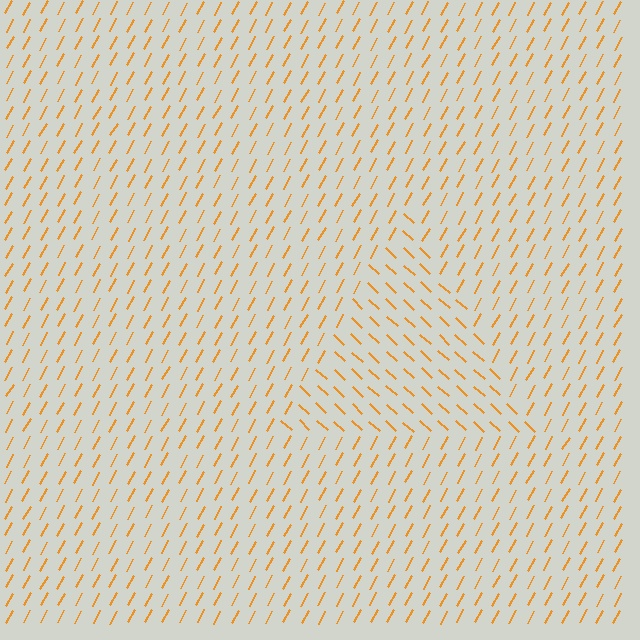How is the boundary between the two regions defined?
The boundary is defined purely by a change in line orientation (approximately 76 degrees difference). All lines are the same color and thickness.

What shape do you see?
I see a triangle.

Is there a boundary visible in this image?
Yes, there is a texture boundary formed by a change in line orientation.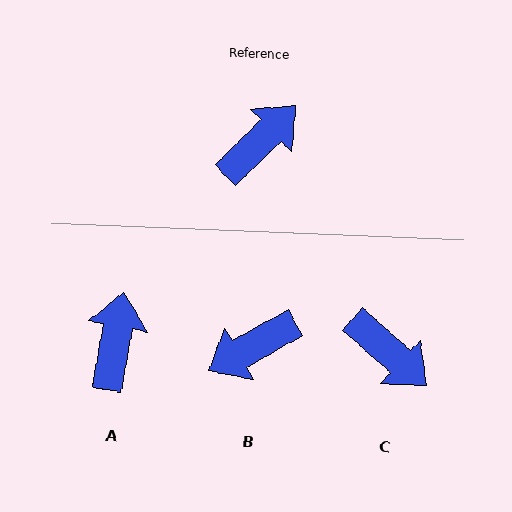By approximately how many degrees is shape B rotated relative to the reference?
Approximately 165 degrees counter-clockwise.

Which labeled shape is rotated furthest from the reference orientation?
B, about 165 degrees away.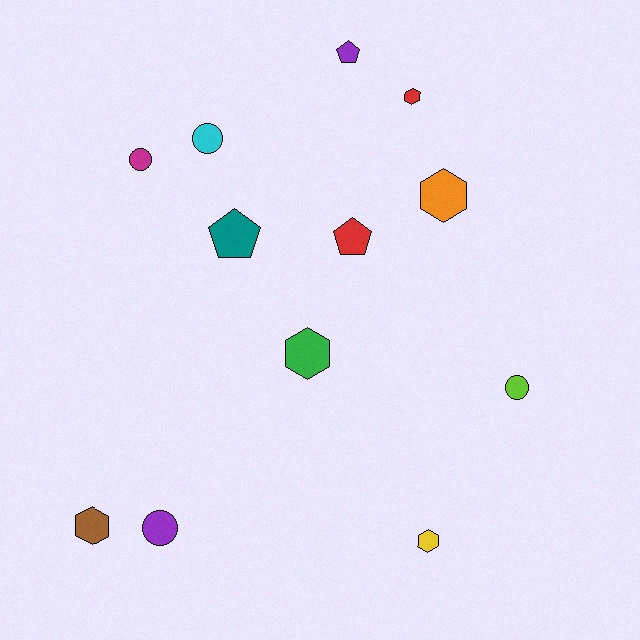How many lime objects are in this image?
There is 1 lime object.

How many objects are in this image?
There are 12 objects.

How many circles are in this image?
There are 4 circles.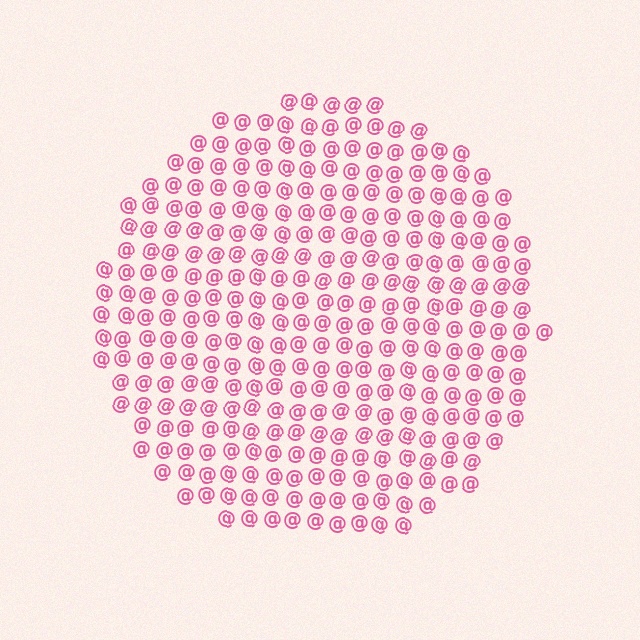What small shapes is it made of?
It is made of small at signs.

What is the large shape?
The large shape is a circle.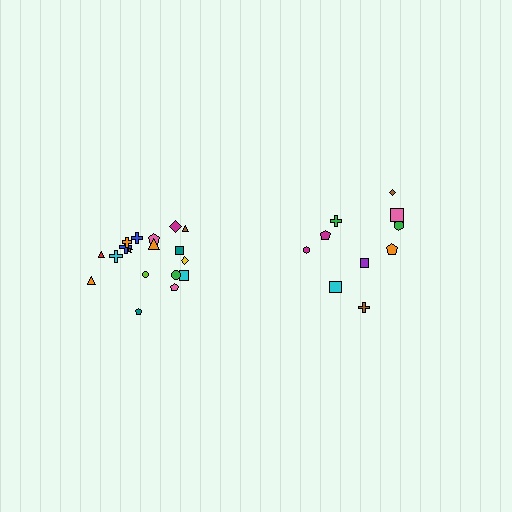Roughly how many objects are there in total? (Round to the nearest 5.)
Roughly 30 objects in total.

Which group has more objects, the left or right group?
The left group.